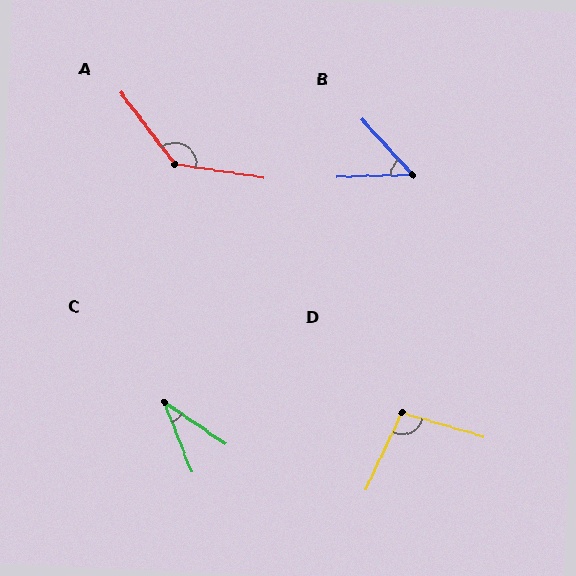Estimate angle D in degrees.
Approximately 98 degrees.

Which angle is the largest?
A, at approximately 136 degrees.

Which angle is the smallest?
C, at approximately 34 degrees.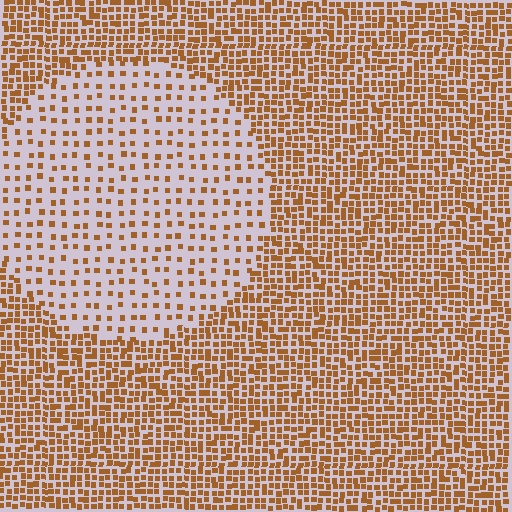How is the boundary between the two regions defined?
The boundary is defined by a change in element density (approximately 2.7x ratio). All elements are the same color, size, and shape.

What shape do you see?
I see a circle.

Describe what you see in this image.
The image contains small brown elements arranged at two different densities. A circle-shaped region is visible where the elements are less densely packed than the surrounding area.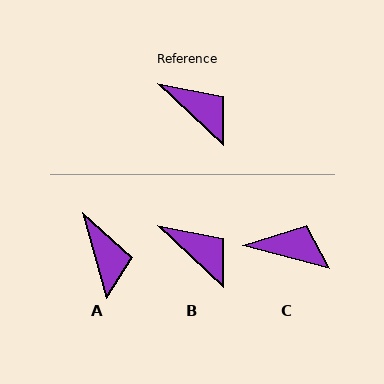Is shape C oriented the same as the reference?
No, it is off by about 28 degrees.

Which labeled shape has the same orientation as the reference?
B.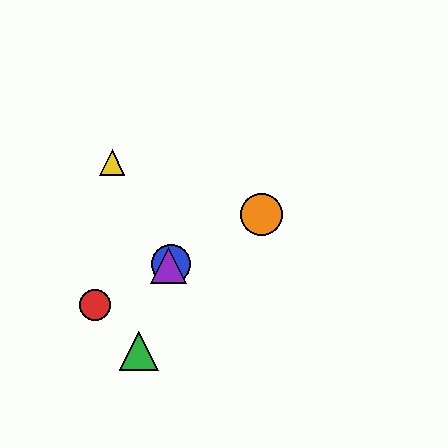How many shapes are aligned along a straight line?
4 shapes (the red circle, the blue circle, the purple triangle, the orange circle) are aligned along a straight line.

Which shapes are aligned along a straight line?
The red circle, the blue circle, the purple triangle, the orange circle are aligned along a straight line.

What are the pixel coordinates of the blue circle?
The blue circle is at (171, 264).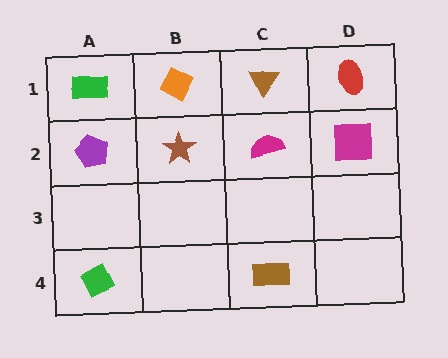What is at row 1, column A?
A green rectangle.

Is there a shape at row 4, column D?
No, that cell is empty.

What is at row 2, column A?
A purple pentagon.